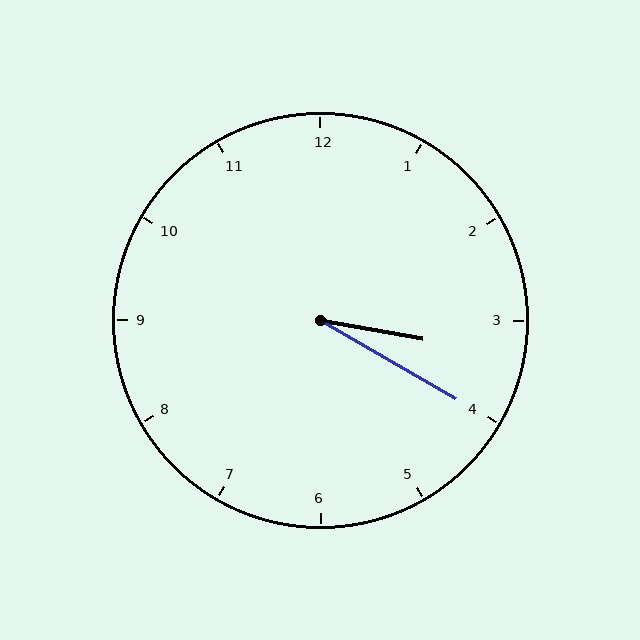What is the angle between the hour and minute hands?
Approximately 20 degrees.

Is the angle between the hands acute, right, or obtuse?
It is acute.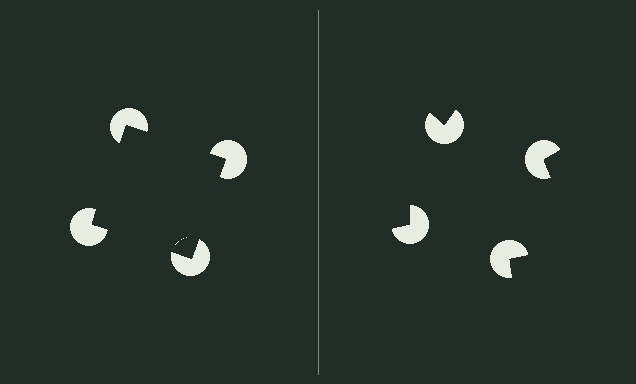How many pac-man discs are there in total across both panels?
8 — 4 on each side.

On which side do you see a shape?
An illusory square appears on the left side. On the right side the wedge cuts are rotated, so no coherent shape forms.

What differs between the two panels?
The pac-man discs are positioned identically on both sides; only the wedge orientations differ. On the left they align to a square; on the right they are misaligned.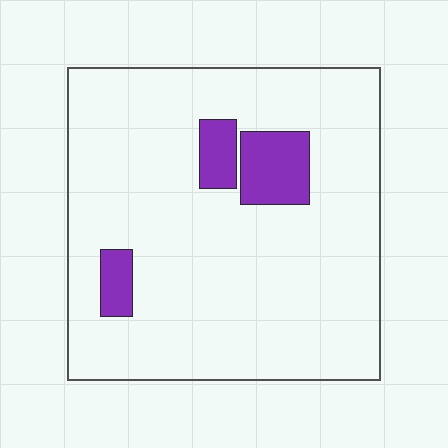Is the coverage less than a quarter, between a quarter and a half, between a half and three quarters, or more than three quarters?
Less than a quarter.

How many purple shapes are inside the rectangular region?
3.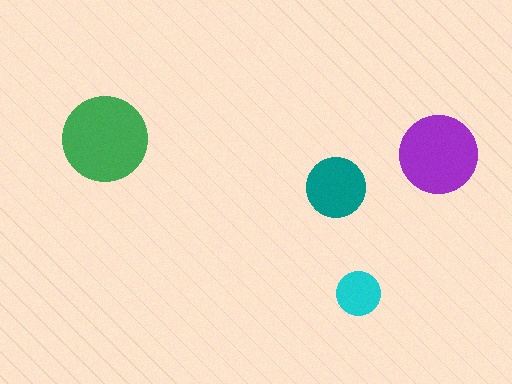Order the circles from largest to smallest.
the green one, the purple one, the teal one, the cyan one.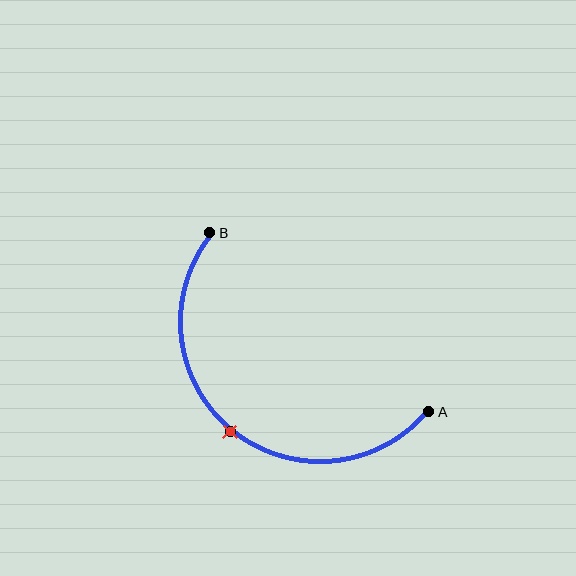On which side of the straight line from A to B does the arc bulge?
The arc bulges below and to the left of the straight line connecting A and B.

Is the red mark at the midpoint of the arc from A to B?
Yes. The red mark lies on the arc at equal arc-length from both A and B — it is the arc midpoint.